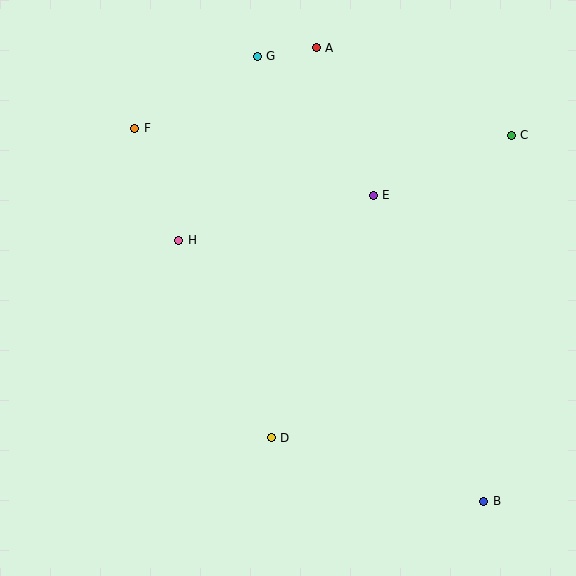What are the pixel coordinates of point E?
Point E is at (373, 195).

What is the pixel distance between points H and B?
The distance between H and B is 402 pixels.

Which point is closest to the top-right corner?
Point C is closest to the top-right corner.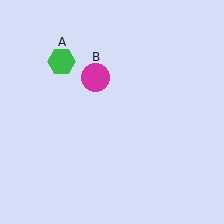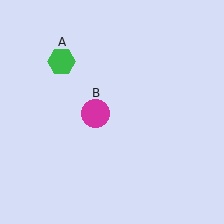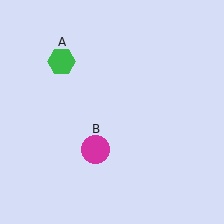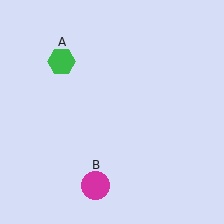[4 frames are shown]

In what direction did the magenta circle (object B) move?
The magenta circle (object B) moved down.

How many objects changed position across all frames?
1 object changed position: magenta circle (object B).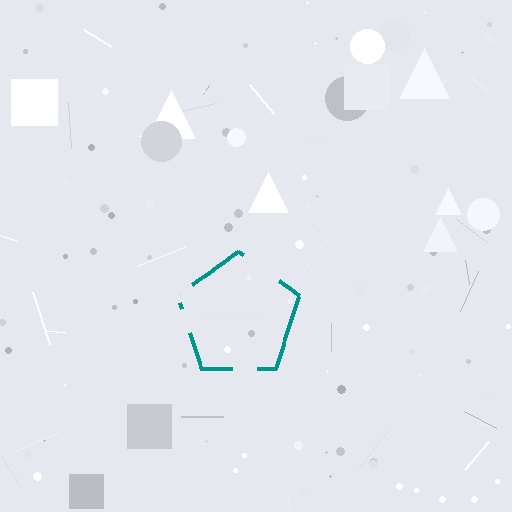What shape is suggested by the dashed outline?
The dashed outline suggests a pentagon.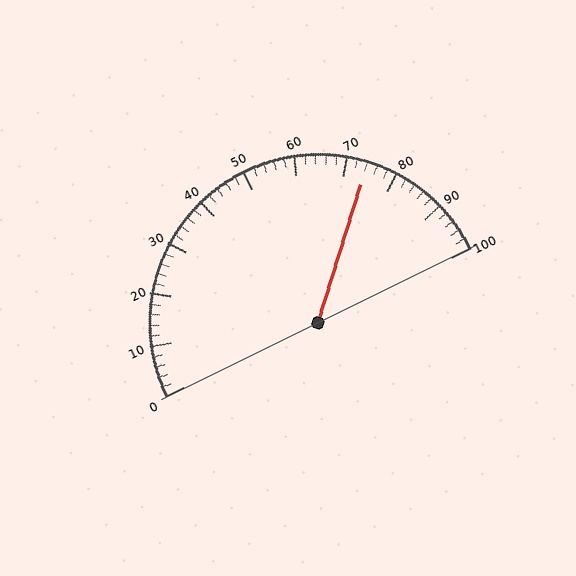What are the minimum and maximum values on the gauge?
The gauge ranges from 0 to 100.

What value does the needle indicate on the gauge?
The needle indicates approximately 74.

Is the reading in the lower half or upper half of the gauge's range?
The reading is in the upper half of the range (0 to 100).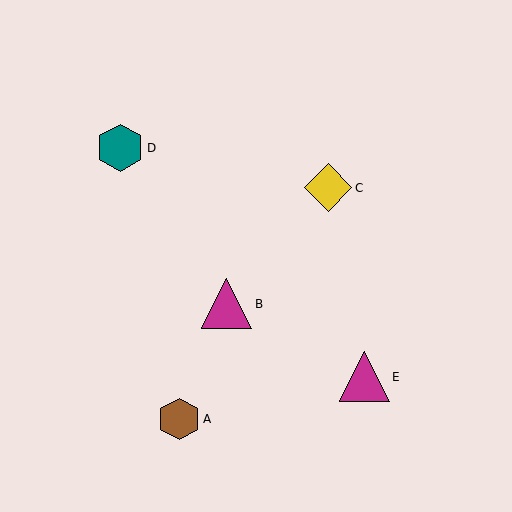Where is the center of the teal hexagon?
The center of the teal hexagon is at (120, 148).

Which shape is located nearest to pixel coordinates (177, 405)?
The brown hexagon (labeled A) at (179, 419) is nearest to that location.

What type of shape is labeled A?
Shape A is a brown hexagon.